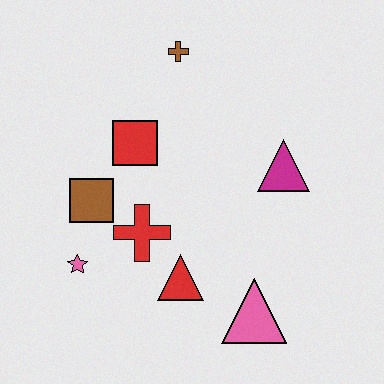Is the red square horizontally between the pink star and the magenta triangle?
Yes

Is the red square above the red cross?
Yes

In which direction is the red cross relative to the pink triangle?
The red cross is to the left of the pink triangle.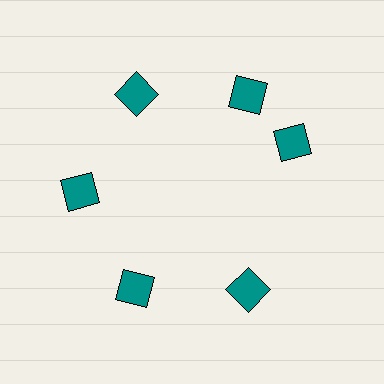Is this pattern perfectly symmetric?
No. The 6 teal diamonds are arranged in a ring, but one element near the 3 o'clock position is rotated out of alignment along the ring, breaking the 6-fold rotational symmetry.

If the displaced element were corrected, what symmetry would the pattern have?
It would have 6-fold rotational symmetry — the pattern would map onto itself every 60 degrees.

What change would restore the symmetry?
The symmetry would be restored by rotating it back into even spacing with its neighbors so that all 6 diamonds sit at equal angles and equal distance from the center.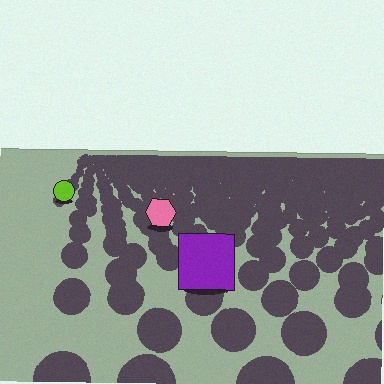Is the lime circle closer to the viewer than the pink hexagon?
No. The pink hexagon is closer — you can tell from the texture gradient: the ground texture is coarser near it.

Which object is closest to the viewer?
The purple square is closest. The texture marks near it are larger and more spread out.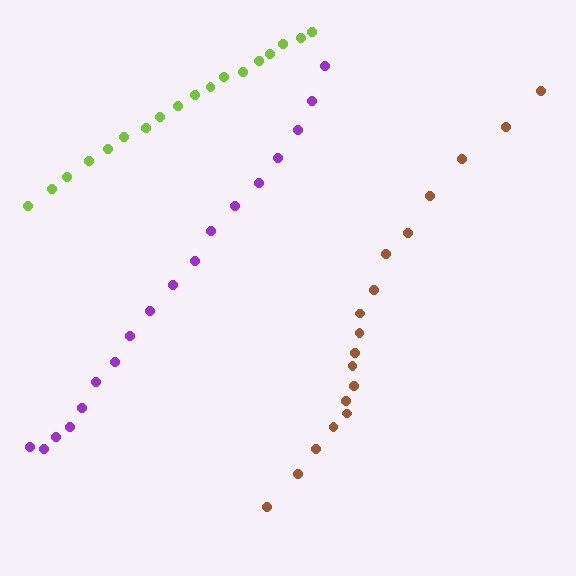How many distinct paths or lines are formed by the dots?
There are 3 distinct paths.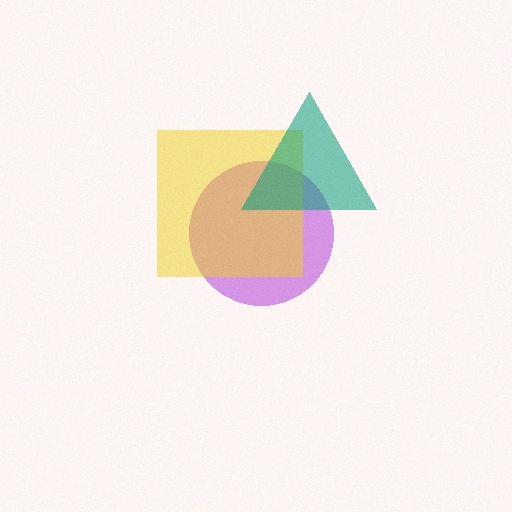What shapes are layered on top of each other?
The layered shapes are: a purple circle, a yellow square, a teal triangle.